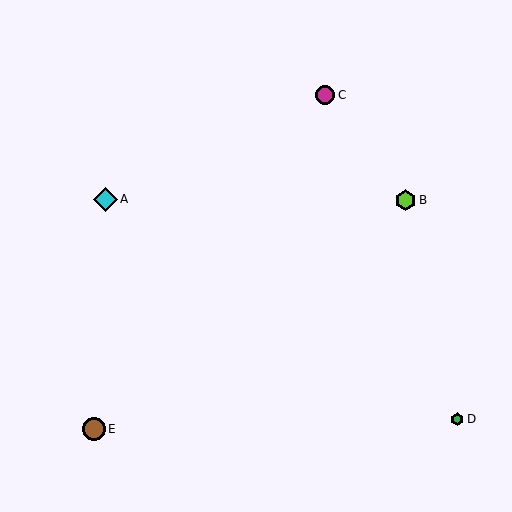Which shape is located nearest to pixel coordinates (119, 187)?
The cyan diamond (labeled A) at (105, 199) is nearest to that location.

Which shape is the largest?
The cyan diamond (labeled A) is the largest.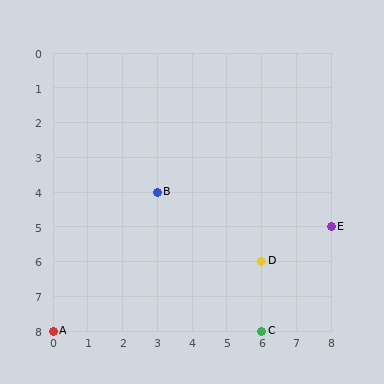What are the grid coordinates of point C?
Point C is at grid coordinates (6, 8).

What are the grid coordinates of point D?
Point D is at grid coordinates (6, 6).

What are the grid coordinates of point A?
Point A is at grid coordinates (0, 8).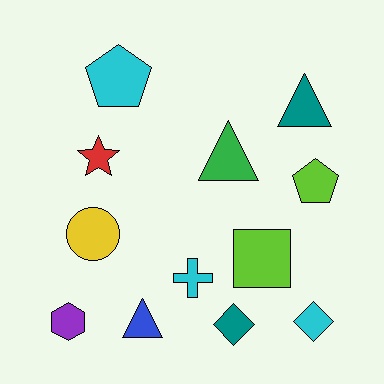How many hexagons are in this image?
There is 1 hexagon.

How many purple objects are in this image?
There is 1 purple object.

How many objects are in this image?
There are 12 objects.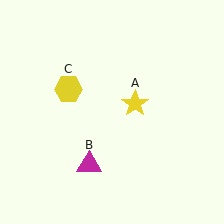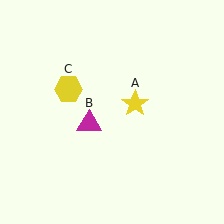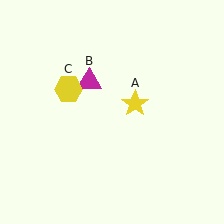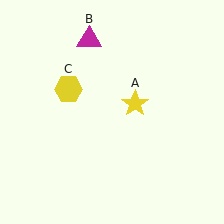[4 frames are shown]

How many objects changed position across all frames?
1 object changed position: magenta triangle (object B).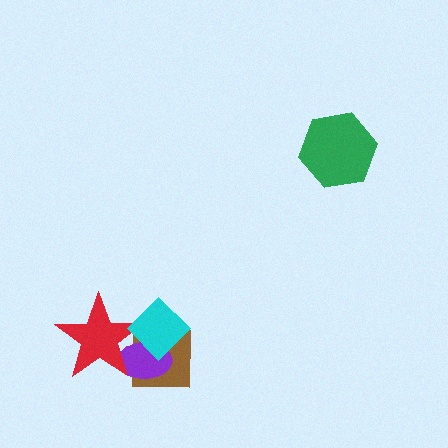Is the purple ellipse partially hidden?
Yes, it is partially covered by another shape.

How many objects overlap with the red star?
3 objects overlap with the red star.